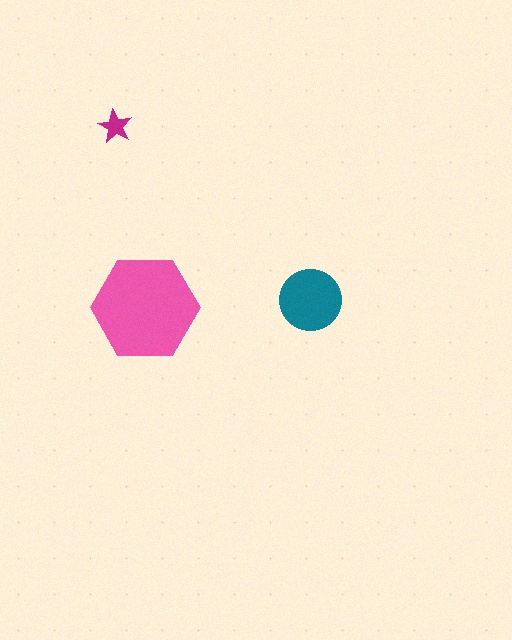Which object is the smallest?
The magenta star.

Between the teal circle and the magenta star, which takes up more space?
The teal circle.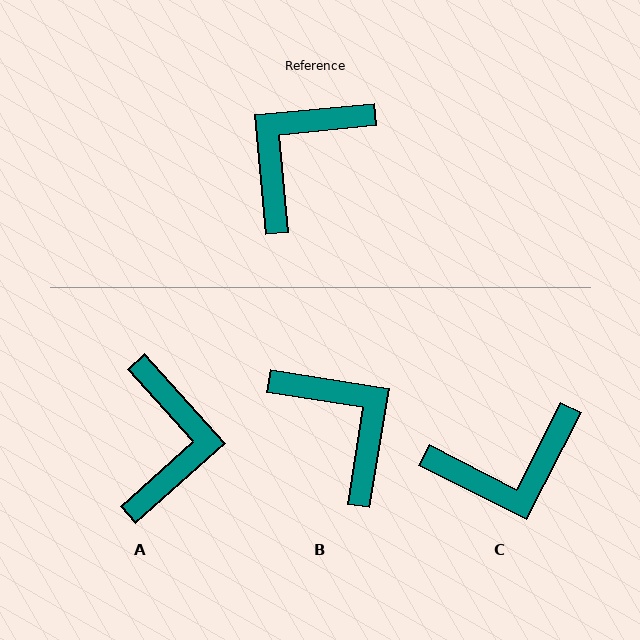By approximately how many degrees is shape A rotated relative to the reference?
Approximately 143 degrees clockwise.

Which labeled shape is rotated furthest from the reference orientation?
C, about 148 degrees away.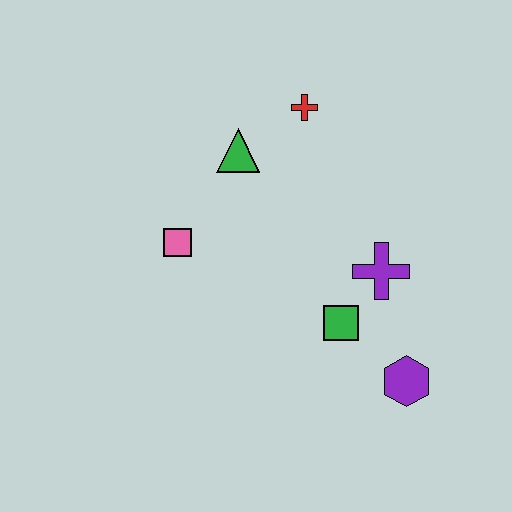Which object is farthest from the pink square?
The purple hexagon is farthest from the pink square.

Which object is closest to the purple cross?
The green square is closest to the purple cross.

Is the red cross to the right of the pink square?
Yes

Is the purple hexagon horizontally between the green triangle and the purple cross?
No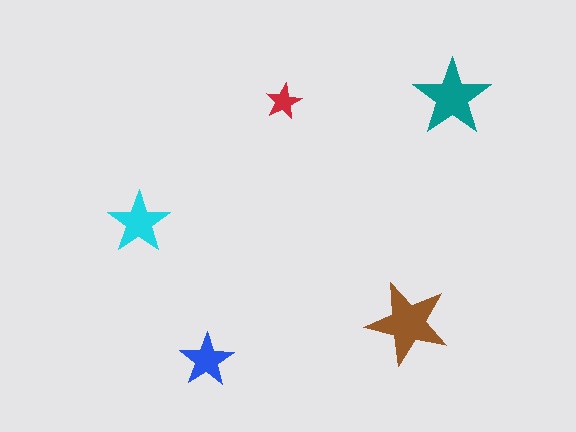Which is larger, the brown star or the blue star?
The brown one.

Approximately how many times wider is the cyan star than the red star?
About 2 times wider.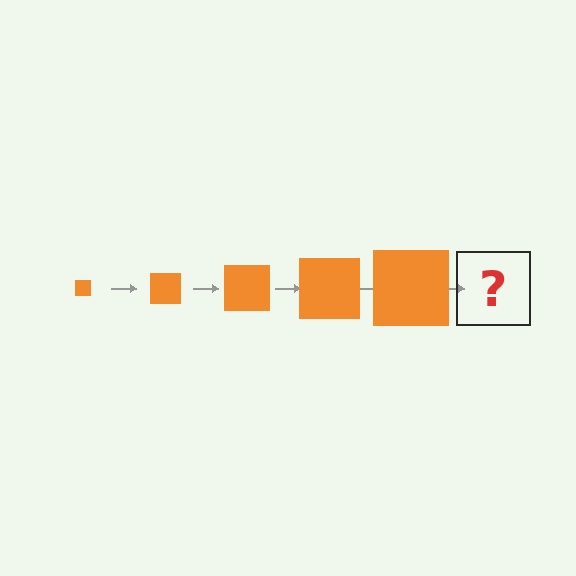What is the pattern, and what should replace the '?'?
The pattern is that the square gets progressively larger each step. The '?' should be an orange square, larger than the previous one.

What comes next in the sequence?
The next element should be an orange square, larger than the previous one.